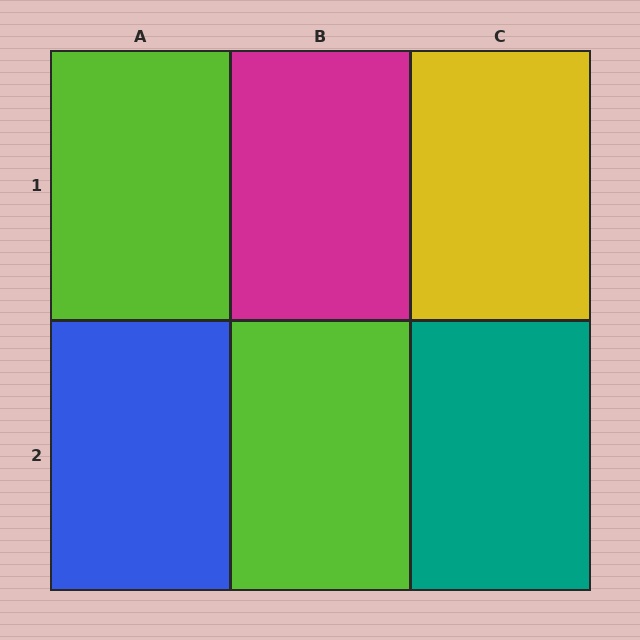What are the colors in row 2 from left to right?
Blue, lime, teal.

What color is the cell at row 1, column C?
Yellow.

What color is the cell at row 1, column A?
Lime.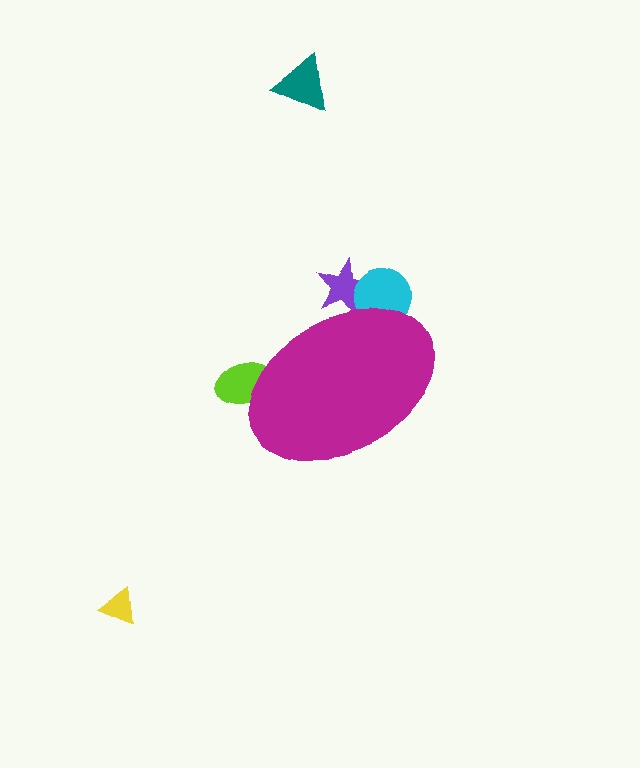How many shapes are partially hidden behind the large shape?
3 shapes are partially hidden.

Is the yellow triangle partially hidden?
No, the yellow triangle is fully visible.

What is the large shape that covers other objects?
A magenta ellipse.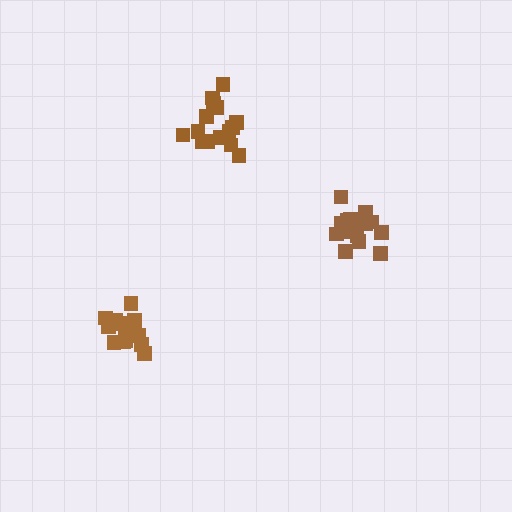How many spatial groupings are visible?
There are 3 spatial groupings.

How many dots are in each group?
Group 1: 15 dots, Group 2: 16 dots, Group 3: 15 dots (46 total).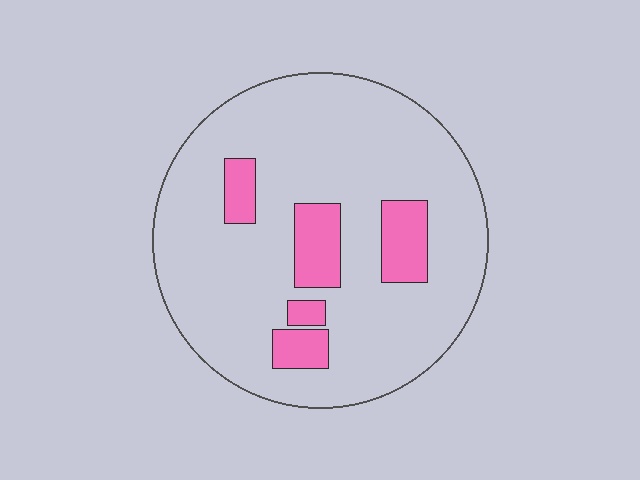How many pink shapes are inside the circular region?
5.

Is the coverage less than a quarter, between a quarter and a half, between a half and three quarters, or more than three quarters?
Less than a quarter.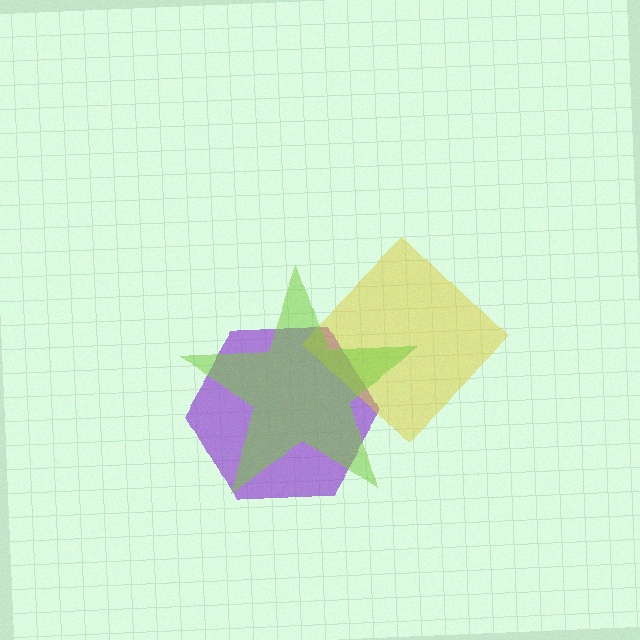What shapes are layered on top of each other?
The layered shapes are: a purple hexagon, a yellow diamond, a lime star.